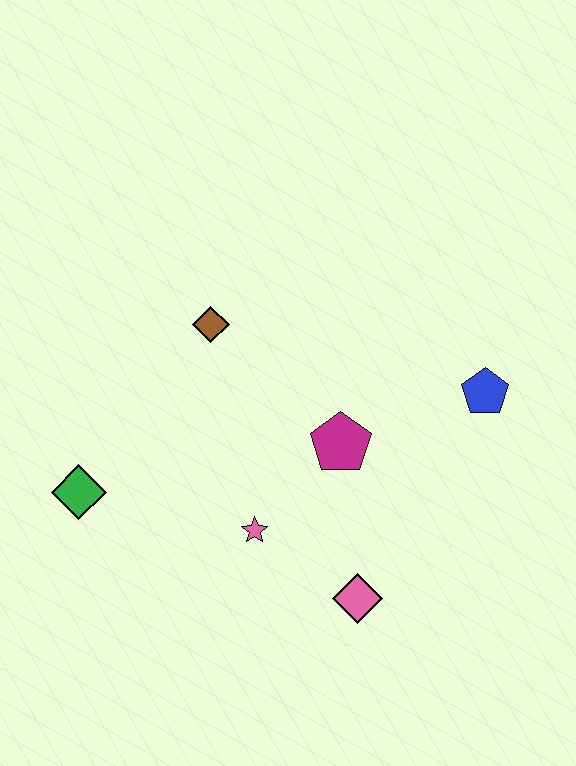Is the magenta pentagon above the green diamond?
Yes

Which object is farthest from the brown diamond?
The pink diamond is farthest from the brown diamond.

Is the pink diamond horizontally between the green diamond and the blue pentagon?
Yes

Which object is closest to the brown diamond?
The magenta pentagon is closest to the brown diamond.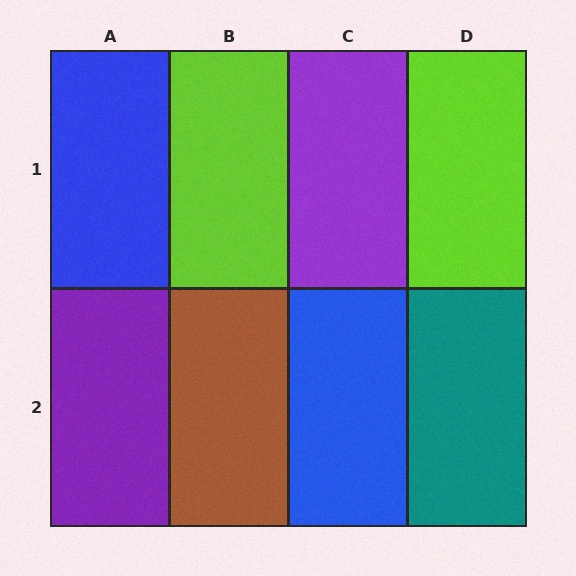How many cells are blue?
2 cells are blue.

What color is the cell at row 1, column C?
Purple.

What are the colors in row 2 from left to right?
Purple, brown, blue, teal.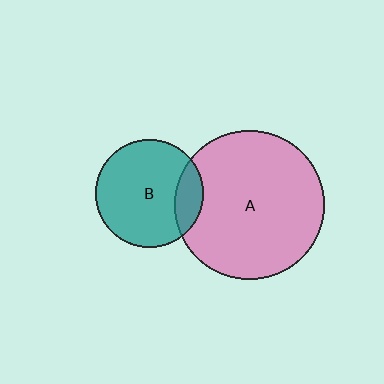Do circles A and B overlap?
Yes.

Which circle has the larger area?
Circle A (pink).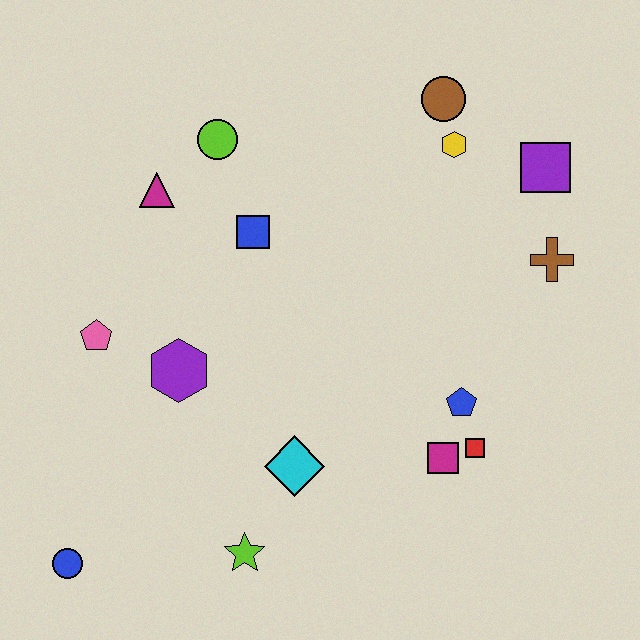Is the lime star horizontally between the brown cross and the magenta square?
No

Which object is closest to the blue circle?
The lime star is closest to the blue circle.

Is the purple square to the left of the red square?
No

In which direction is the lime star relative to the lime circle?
The lime star is below the lime circle.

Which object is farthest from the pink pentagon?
The purple square is farthest from the pink pentagon.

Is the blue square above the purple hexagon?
Yes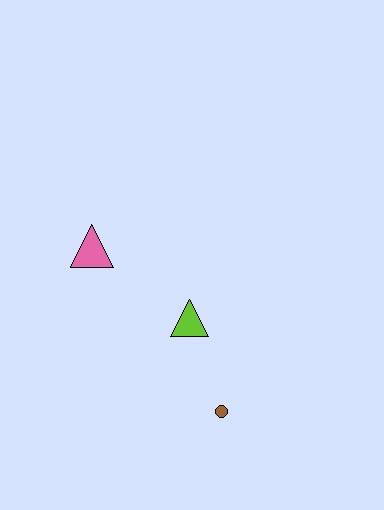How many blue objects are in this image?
There are no blue objects.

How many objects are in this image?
There are 3 objects.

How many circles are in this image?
There is 1 circle.